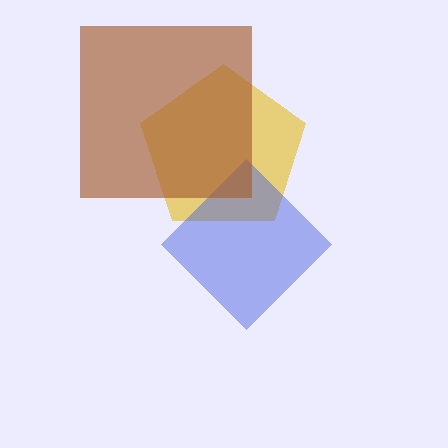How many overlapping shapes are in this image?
There are 3 overlapping shapes in the image.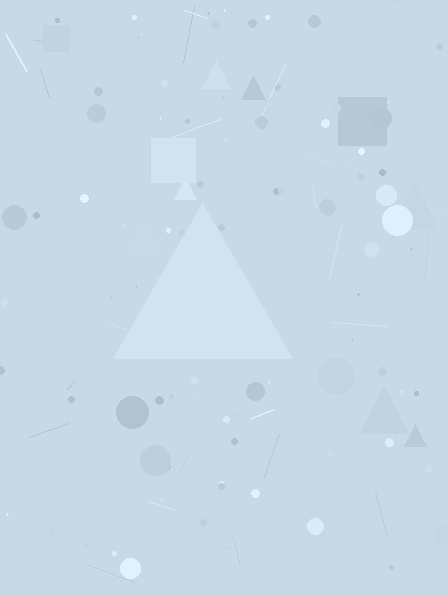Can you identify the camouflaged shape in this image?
The camouflaged shape is a triangle.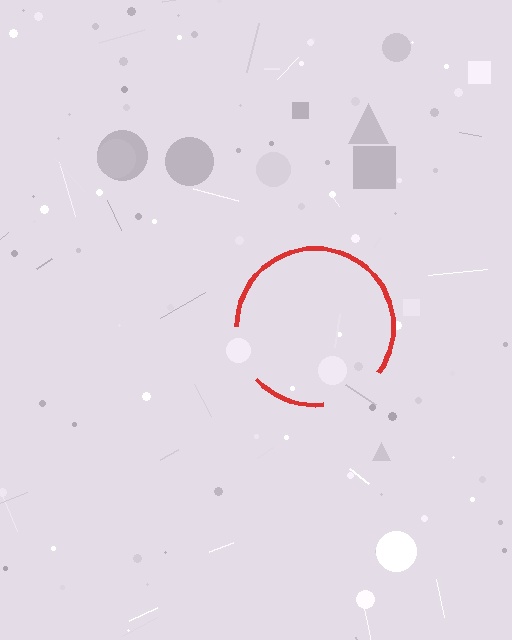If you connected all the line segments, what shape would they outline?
They would outline a circle.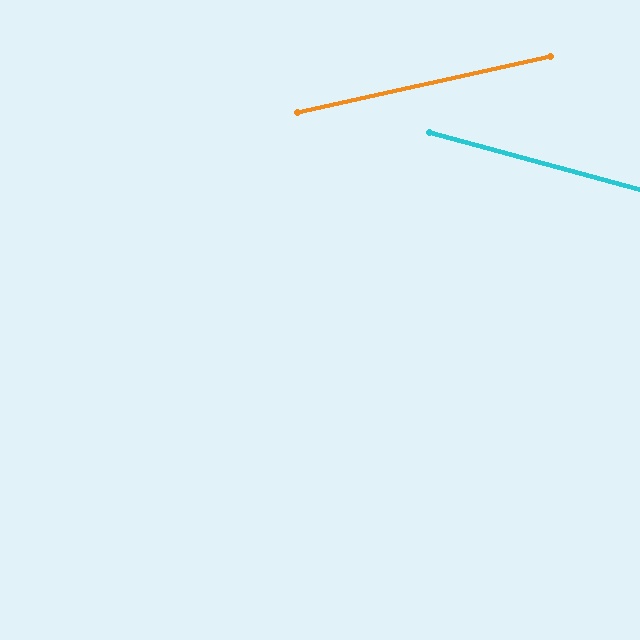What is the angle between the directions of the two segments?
Approximately 28 degrees.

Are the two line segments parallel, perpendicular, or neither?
Neither parallel nor perpendicular — they differ by about 28°.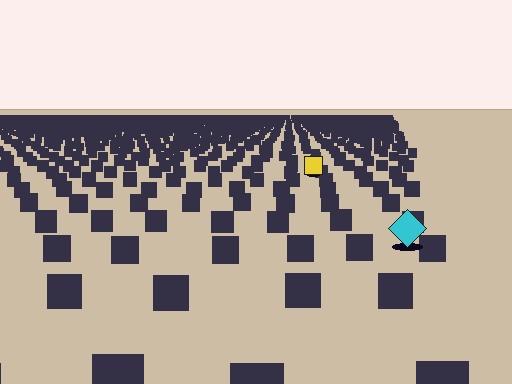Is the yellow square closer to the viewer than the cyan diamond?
No. The cyan diamond is closer — you can tell from the texture gradient: the ground texture is coarser near it.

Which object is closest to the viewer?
The cyan diamond is closest. The texture marks near it are larger and more spread out.